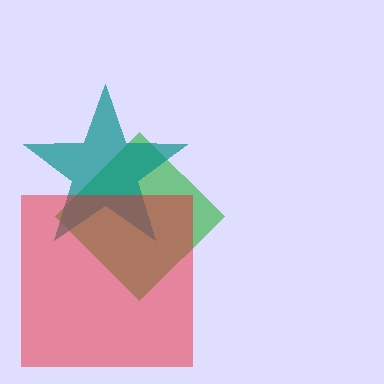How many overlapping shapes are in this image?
There are 3 overlapping shapes in the image.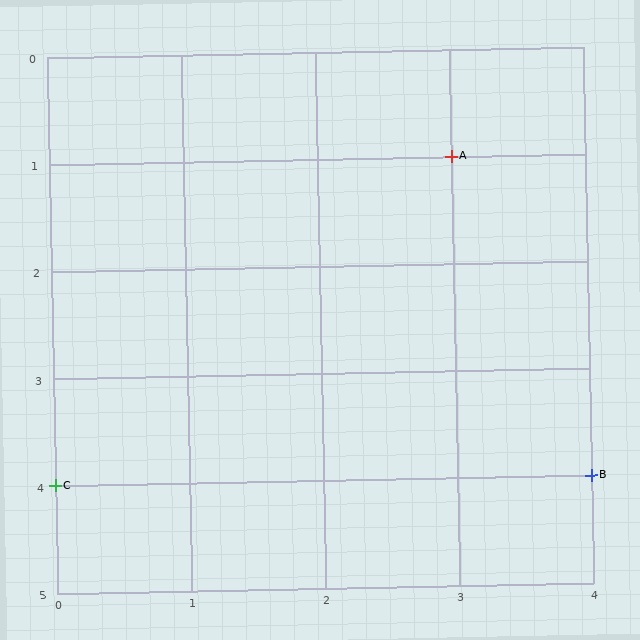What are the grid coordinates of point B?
Point B is at grid coordinates (4, 4).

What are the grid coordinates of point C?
Point C is at grid coordinates (0, 4).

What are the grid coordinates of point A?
Point A is at grid coordinates (3, 1).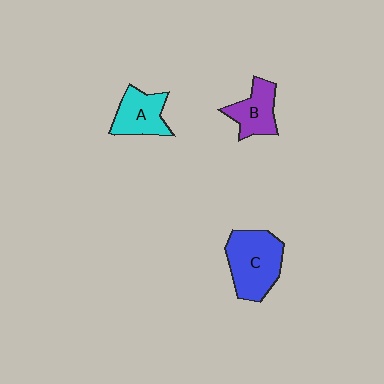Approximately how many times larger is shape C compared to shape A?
Approximately 1.5 times.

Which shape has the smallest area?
Shape B (purple).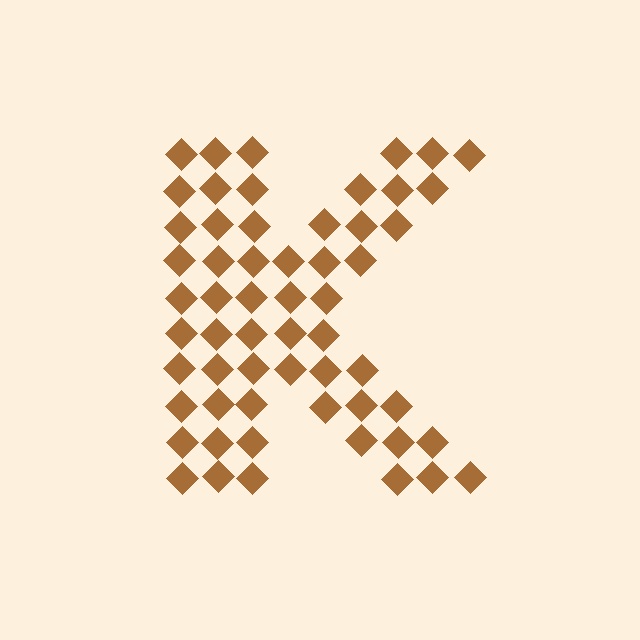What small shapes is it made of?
It is made of small diamonds.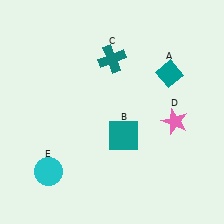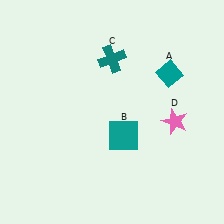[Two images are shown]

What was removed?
The cyan circle (E) was removed in Image 2.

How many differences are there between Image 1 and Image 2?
There is 1 difference between the two images.